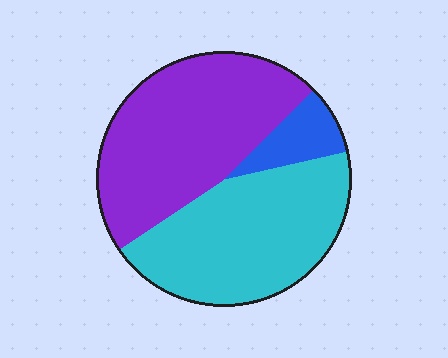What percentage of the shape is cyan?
Cyan covers around 45% of the shape.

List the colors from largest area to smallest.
From largest to smallest: purple, cyan, blue.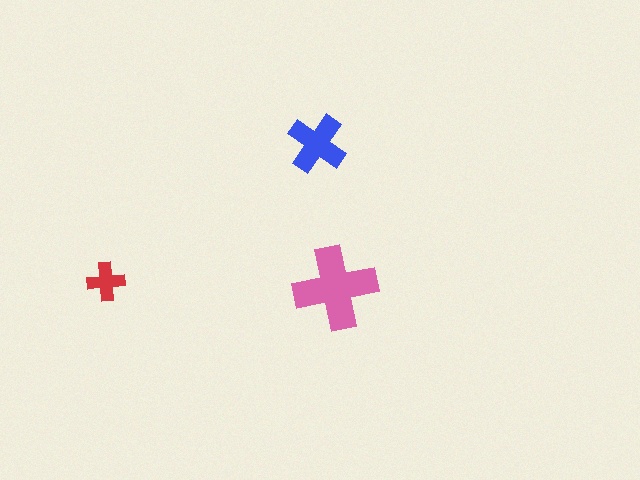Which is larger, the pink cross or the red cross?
The pink one.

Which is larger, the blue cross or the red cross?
The blue one.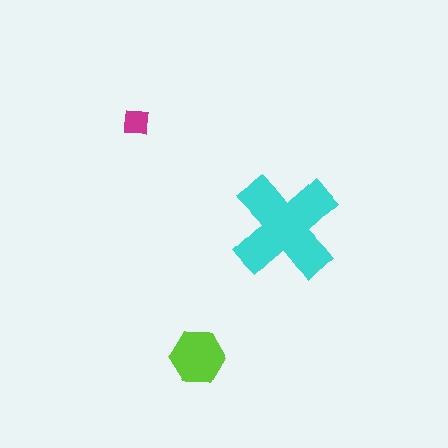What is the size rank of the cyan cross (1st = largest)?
1st.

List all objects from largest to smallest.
The cyan cross, the lime hexagon, the magenta square.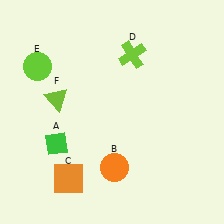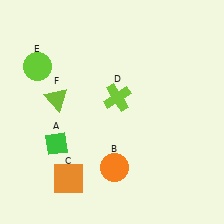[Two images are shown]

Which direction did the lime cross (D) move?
The lime cross (D) moved down.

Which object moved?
The lime cross (D) moved down.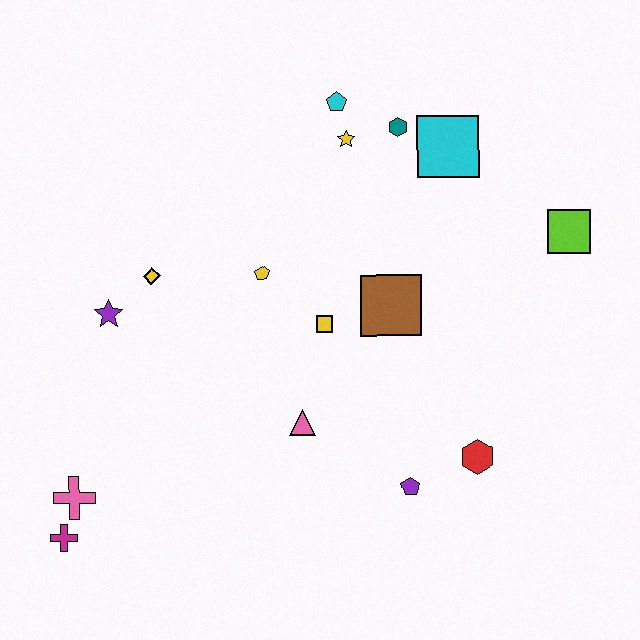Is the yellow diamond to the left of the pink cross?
No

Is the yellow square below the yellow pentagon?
Yes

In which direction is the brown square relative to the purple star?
The brown square is to the right of the purple star.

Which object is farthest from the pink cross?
The lime square is farthest from the pink cross.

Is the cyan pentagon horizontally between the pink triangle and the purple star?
No